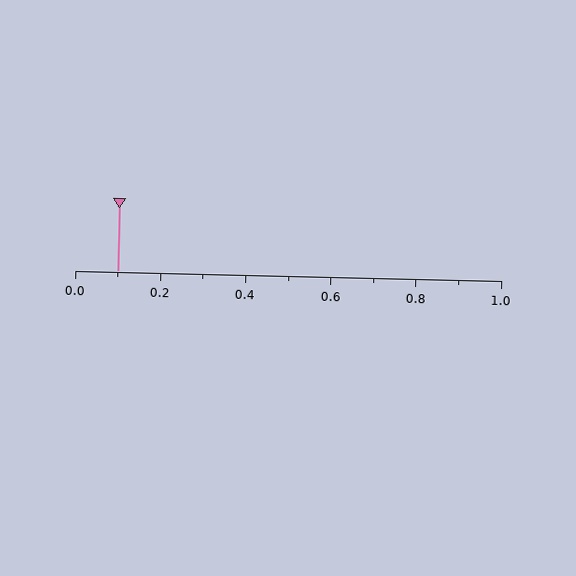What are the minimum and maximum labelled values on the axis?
The axis runs from 0.0 to 1.0.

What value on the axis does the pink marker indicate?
The marker indicates approximately 0.1.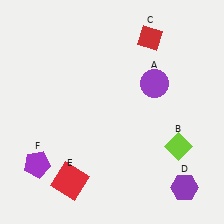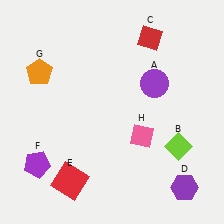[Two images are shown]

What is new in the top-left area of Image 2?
An orange pentagon (G) was added in the top-left area of Image 2.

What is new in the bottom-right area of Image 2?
A pink diamond (H) was added in the bottom-right area of Image 2.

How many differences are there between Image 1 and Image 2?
There are 2 differences between the two images.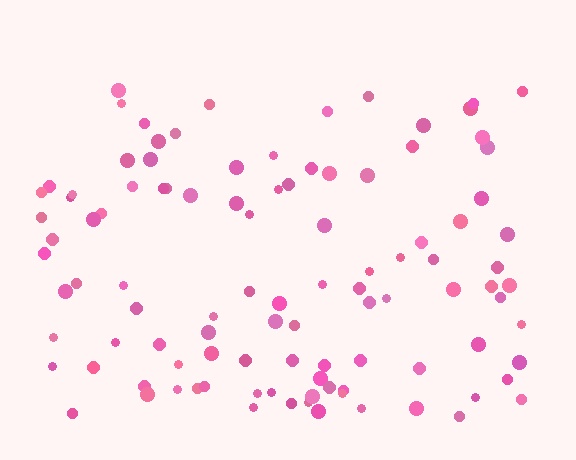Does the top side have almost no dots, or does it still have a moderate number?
Still a moderate number, just noticeably fewer than the bottom.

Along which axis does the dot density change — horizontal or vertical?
Vertical.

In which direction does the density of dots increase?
From top to bottom, with the bottom side densest.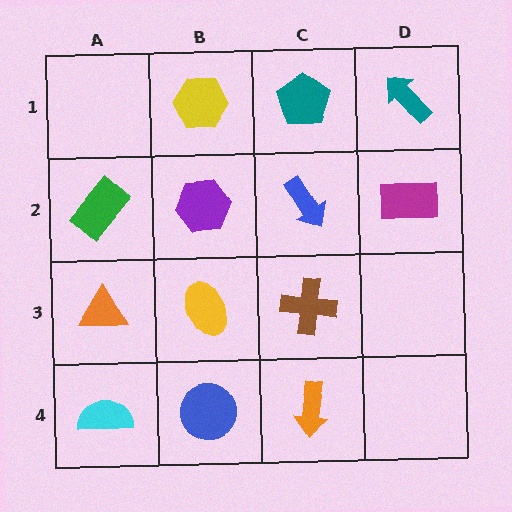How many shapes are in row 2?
4 shapes.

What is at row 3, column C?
A brown cross.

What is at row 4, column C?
An orange arrow.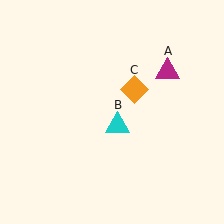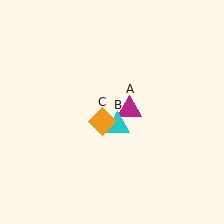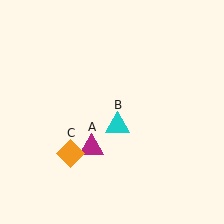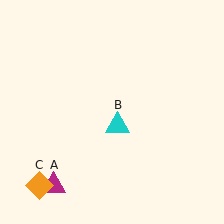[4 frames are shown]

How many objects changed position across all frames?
2 objects changed position: magenta triangle (object A), orange diamond (object C).